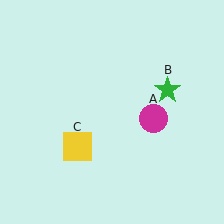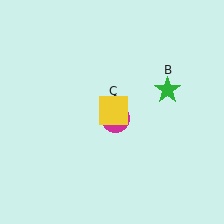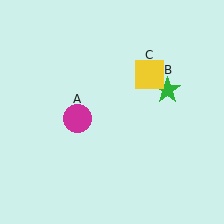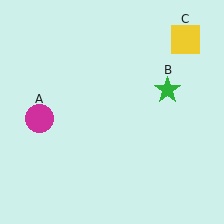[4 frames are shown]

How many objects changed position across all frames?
2 objects changed position: magenta circle (object A), yellow square (object C).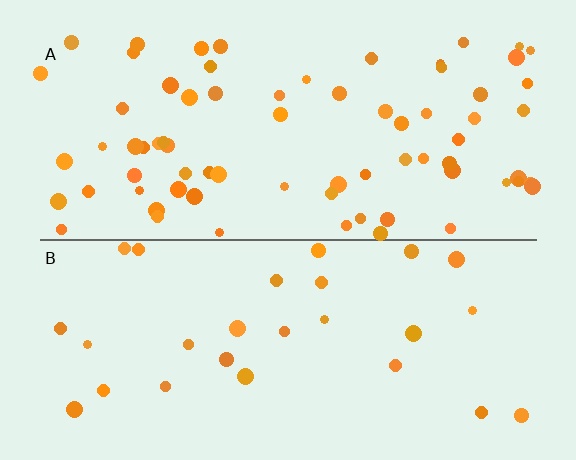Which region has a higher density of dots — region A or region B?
A (the top).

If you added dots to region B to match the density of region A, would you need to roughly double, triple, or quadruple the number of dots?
Approximately triple.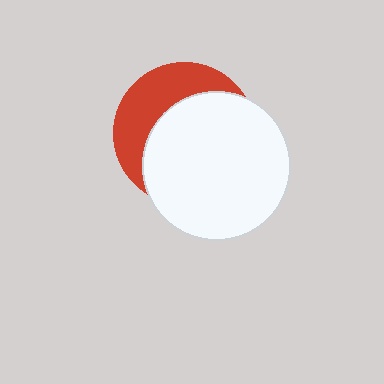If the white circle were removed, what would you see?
You would see the complete red circle.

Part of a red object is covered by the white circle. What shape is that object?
It is a circle.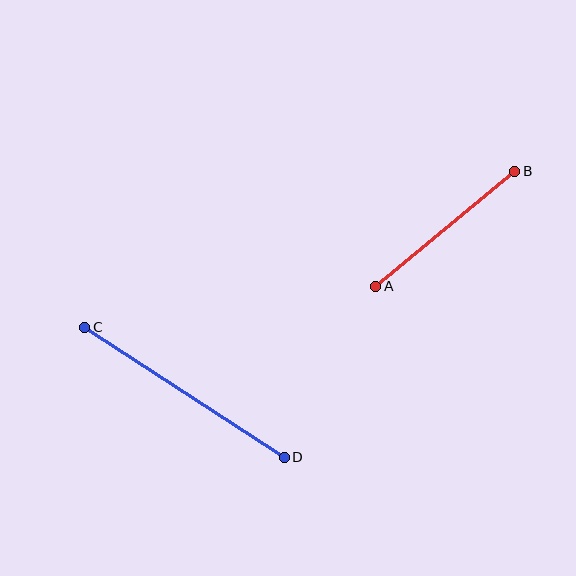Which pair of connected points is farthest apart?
Points C and D are farthest apart.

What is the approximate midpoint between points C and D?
The midpoint is at approximately (185, 392) pixels.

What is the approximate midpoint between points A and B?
The midpoint is at approximately (445, 229) pixels.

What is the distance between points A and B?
The distance is approximately 181 pixels.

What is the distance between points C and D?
The distance is approximately 238 pixels.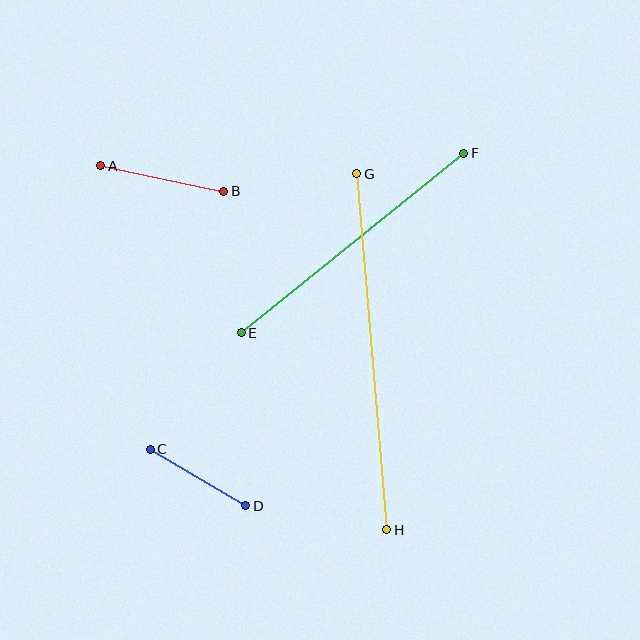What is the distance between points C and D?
The distance is approximately 111 pixels.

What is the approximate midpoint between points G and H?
The midpoint is at approximately (372, 352) pixels.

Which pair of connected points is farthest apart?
Points G and H are farthest apart.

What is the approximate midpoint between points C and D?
The midpoint is at approximately (198, 478) pixels.